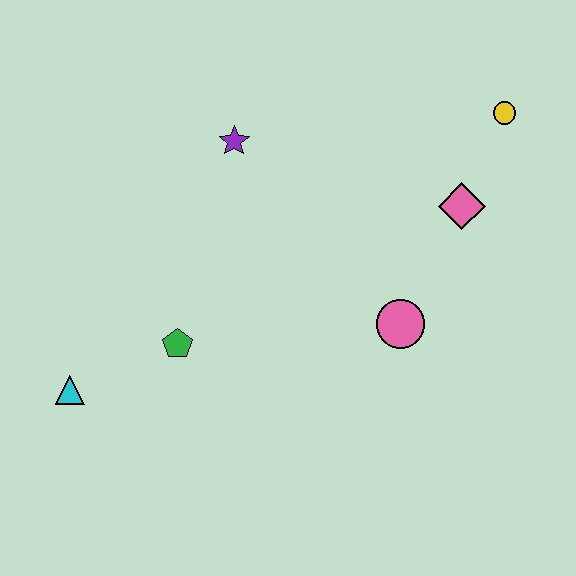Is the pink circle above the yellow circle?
No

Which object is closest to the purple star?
The green pentagon is closest to the purple star.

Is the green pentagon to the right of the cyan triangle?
Yes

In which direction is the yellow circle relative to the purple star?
The yellow circle is to the right of the purple star.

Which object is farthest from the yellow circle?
The cyan triangle is farthest from the yellow circle.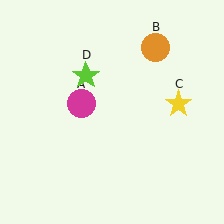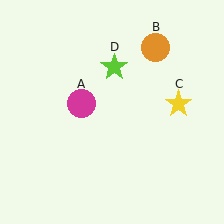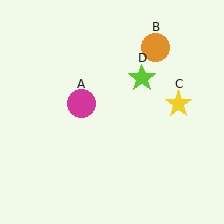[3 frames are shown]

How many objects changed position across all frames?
1 object changed position: lime star (object D).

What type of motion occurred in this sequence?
The lime star (object D) rotated clockwise around the center of the scene.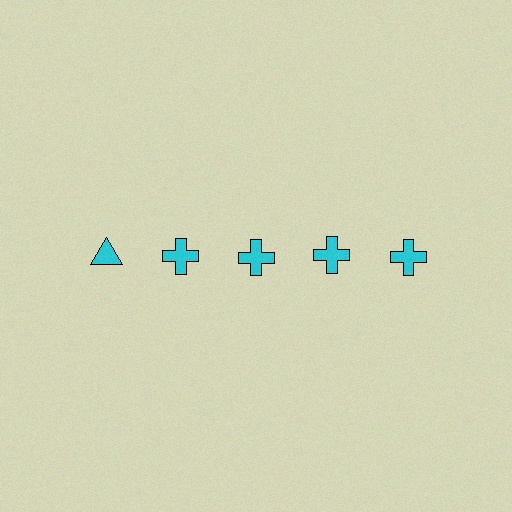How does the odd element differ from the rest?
It has a different shape: triangle instead of cross.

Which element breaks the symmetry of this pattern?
The cyan triangle in the top row, leftmost column breaks the symmetry. All other shapes are cyan crosses.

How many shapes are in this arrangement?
There are 5 shapes arranged in a grid pattern.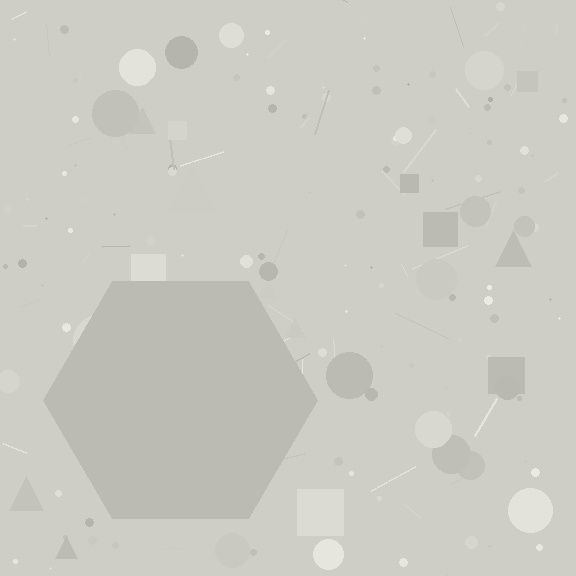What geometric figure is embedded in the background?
A hexagon is embedded in the background.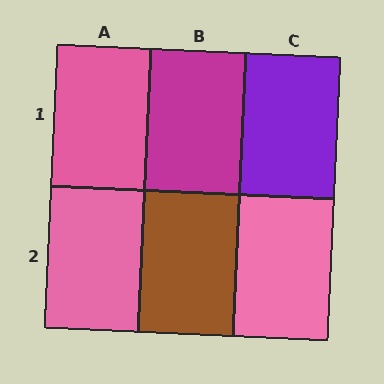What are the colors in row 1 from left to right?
Pink, magenta, purple.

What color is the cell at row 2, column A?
Pink.